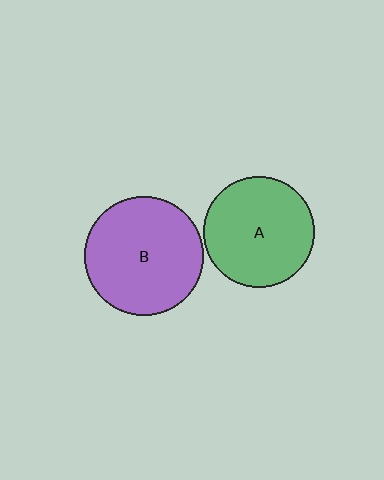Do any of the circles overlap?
No, none of the circles overlap.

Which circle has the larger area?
Circle B (purple).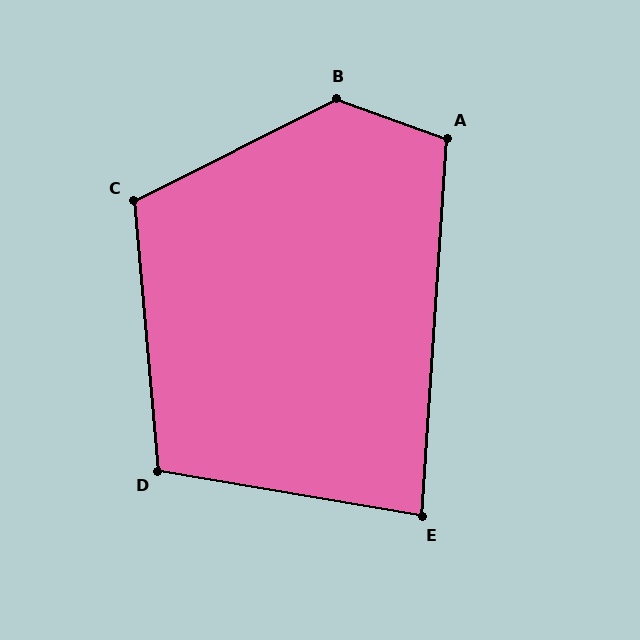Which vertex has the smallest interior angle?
E, at approximately 84 degrees.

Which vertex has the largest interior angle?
B, at approximately 134 degrees.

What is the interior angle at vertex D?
Approximately 105 degrees (obtuse).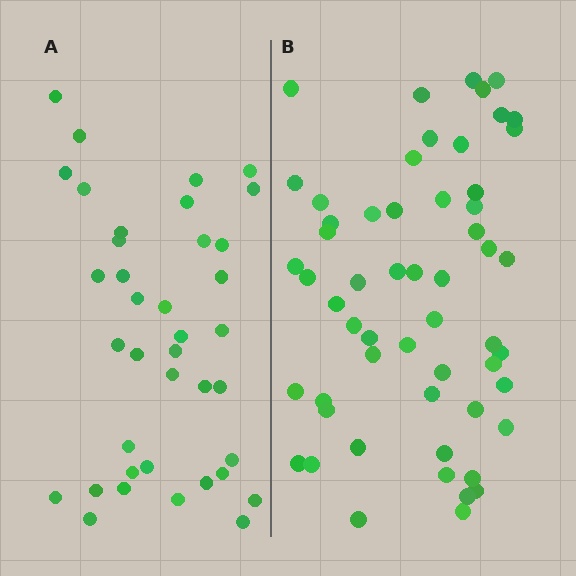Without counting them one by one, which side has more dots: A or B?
Region B (the right region) has more dots.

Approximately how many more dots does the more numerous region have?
Region B has approximately 20 more dots than region A.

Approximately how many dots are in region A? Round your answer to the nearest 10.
About 40 dots. (The exact count is 38, which rounds to 40.)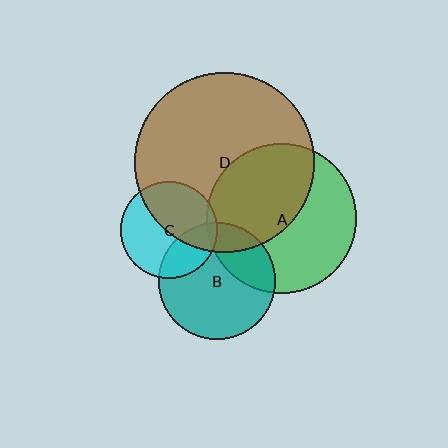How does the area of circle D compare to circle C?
Approximately 3.5 times.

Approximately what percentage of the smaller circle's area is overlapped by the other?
Approximately 50%.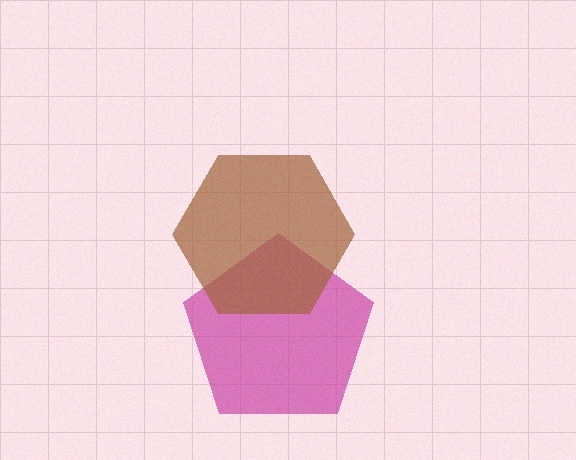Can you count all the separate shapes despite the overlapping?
Yes, there are 2 separate shapes.